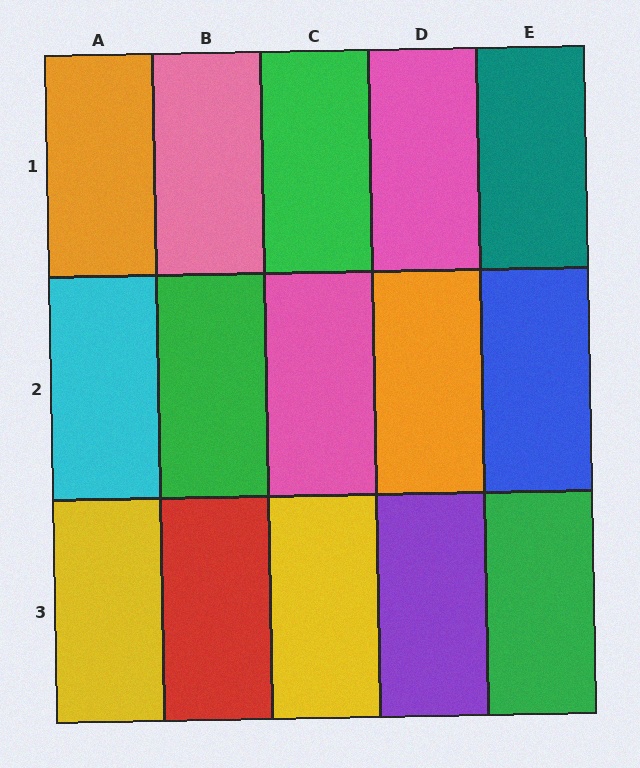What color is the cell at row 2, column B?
Green.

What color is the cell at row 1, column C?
Green.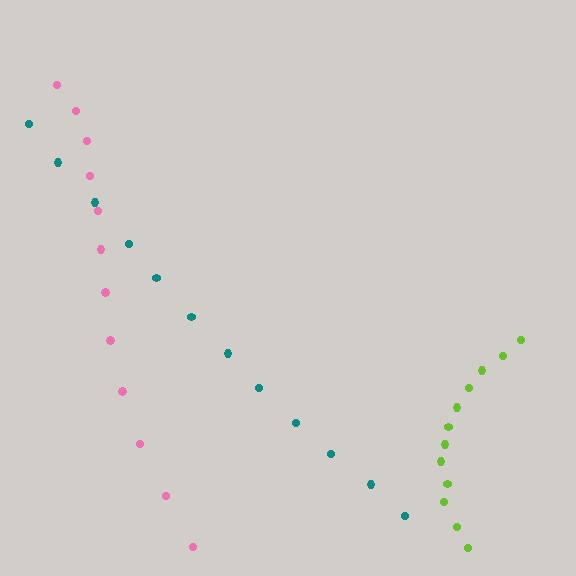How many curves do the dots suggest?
There are 3 distinct paths.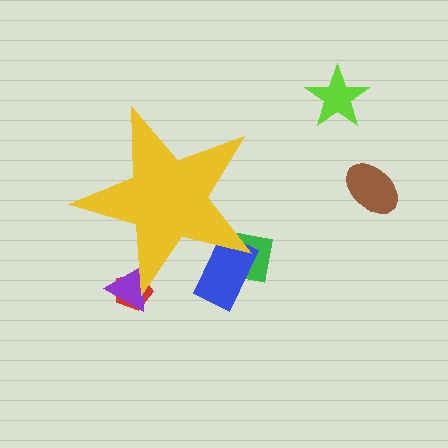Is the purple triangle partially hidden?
Yes, the purple triangle is partially hidden behind the yellow star.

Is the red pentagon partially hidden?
Yes, the red pentagon is partially hidden behind the yellow star.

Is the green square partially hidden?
Yes, the green square is partially hidden behind the yellow star.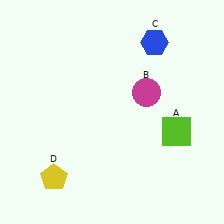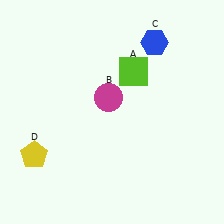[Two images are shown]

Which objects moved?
The objects that moved are: the lime square (A), the magenta circle (B), the yellow pentagon (D).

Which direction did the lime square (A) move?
The lime square (A) moved up.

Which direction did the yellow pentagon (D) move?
The yellow pentagon (D) moved up.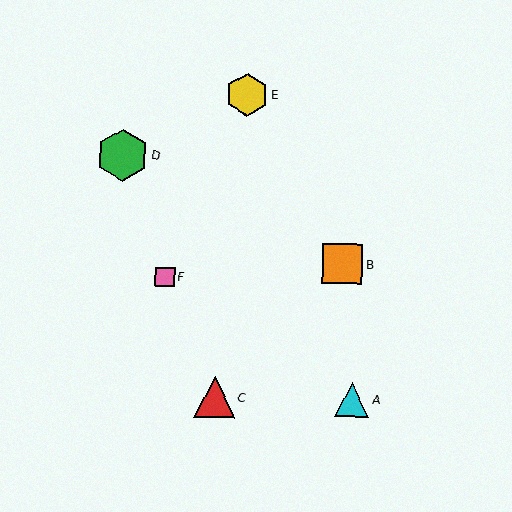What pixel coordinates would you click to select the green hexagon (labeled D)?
Click at (123, 155) to select the green hexagon D.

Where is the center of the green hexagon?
The center of the green hexagon is at (123, 155).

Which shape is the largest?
The green hexagon (labeled D) is the largest.